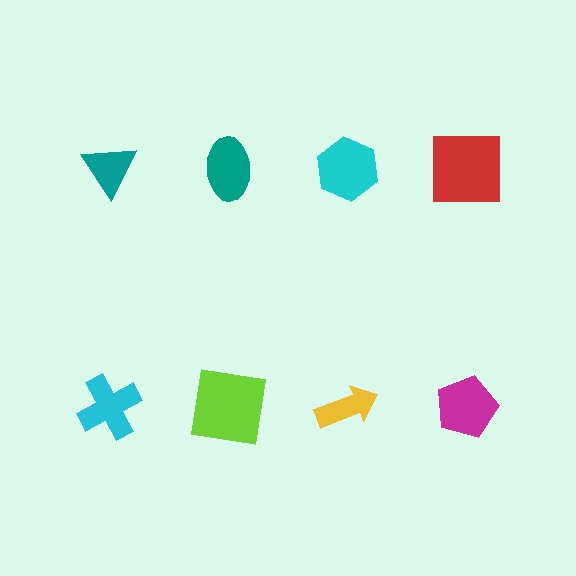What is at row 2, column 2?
A lime square.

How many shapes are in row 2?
4 shapes.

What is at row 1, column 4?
A red square.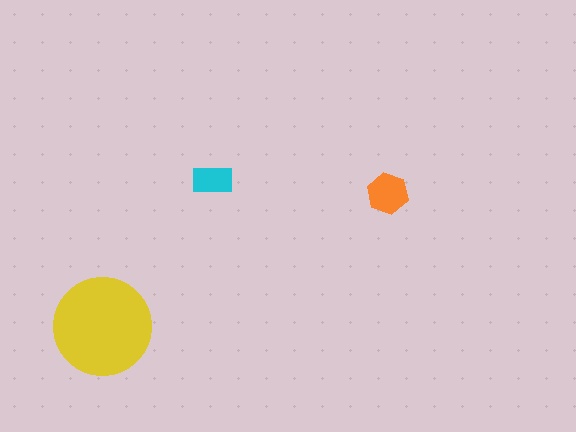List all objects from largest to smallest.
The yellow circle, the orange hexagon, the cyan rectangle.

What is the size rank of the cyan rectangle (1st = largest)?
3rd.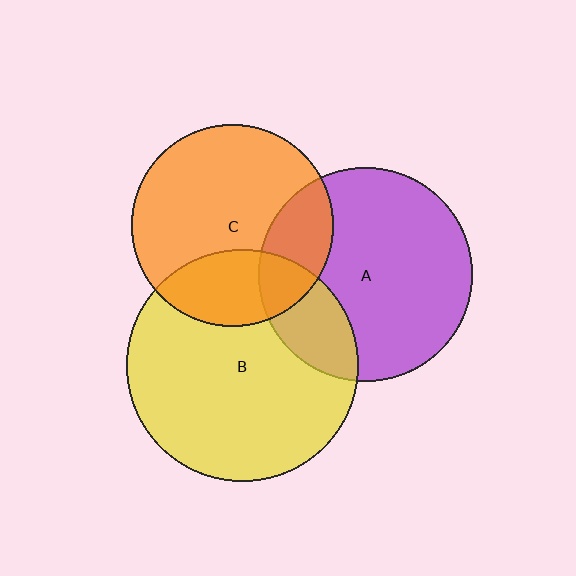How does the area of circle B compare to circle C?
Approximately 1.3 times.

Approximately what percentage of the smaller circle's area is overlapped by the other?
Approximately 20%.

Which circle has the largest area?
Circle B (yellow).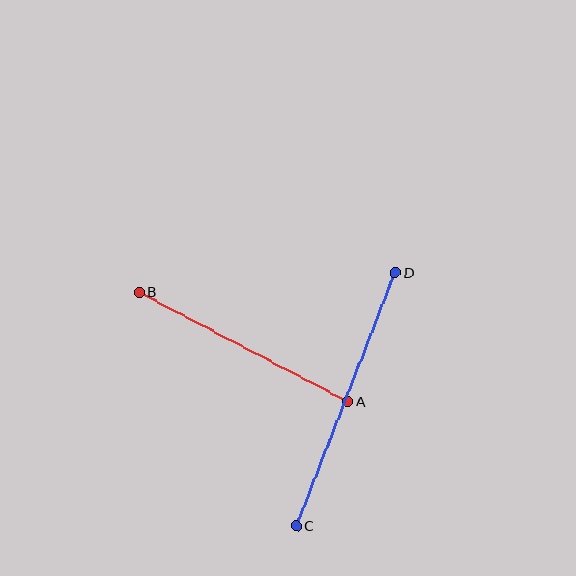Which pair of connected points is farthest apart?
Points C and D are farthest apart.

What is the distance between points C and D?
The distance is approximately 272 pixels.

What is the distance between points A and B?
The distance is approximately 236 pixels.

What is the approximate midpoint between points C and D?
The midpoint is at approximately (346, 399) pixels.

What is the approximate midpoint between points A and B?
The midpoint is at approximately (244, 347) pixels.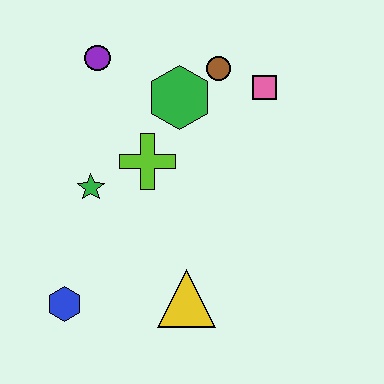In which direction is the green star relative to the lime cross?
The green star is to the left of the lime cross.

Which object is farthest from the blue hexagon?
The pink square is farthest from the blue hexagon.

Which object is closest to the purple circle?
The green hexagon is closest to the purple circle.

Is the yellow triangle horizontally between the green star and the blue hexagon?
No